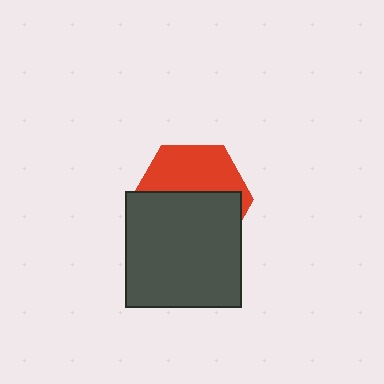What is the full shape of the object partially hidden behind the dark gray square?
The partially hidden object is a red hexagon.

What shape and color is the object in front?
The object in front is a dark gray square.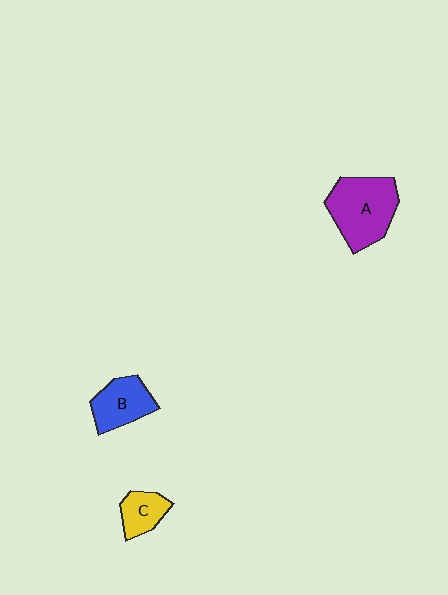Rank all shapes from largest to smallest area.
From largest to smallest: A (purple), B (blue), C (yellow).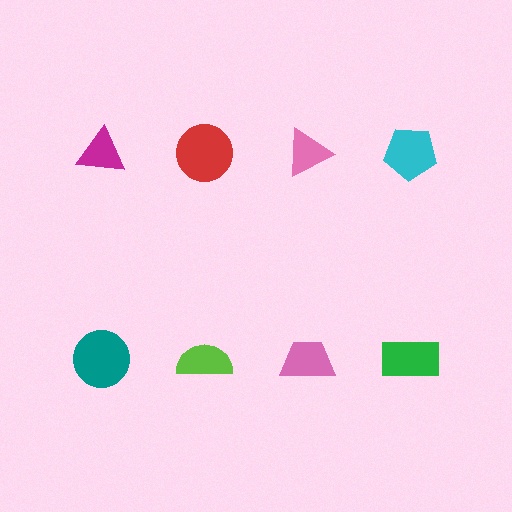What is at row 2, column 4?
A green rectangle.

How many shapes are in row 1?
4 shapes.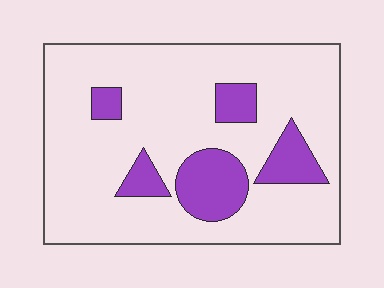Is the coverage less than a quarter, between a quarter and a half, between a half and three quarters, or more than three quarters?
Less than a quarter.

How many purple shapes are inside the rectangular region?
5.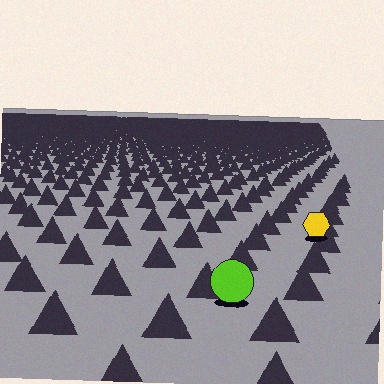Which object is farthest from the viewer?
The yellow hexagon is farthest from the viewer. It appears smaller and the ground texture around it is denser.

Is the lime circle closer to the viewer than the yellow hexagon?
Yes. The lime circle is closer — you can tell from the texture gradient: the ground texture is coarser near it.